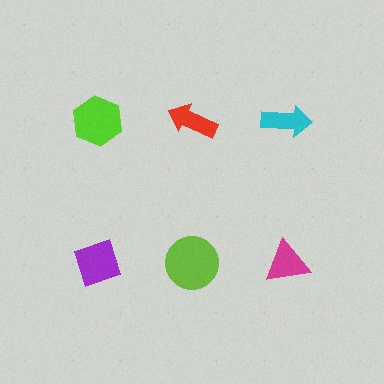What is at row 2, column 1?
A purple diamond.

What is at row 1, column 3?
A cyan arrow.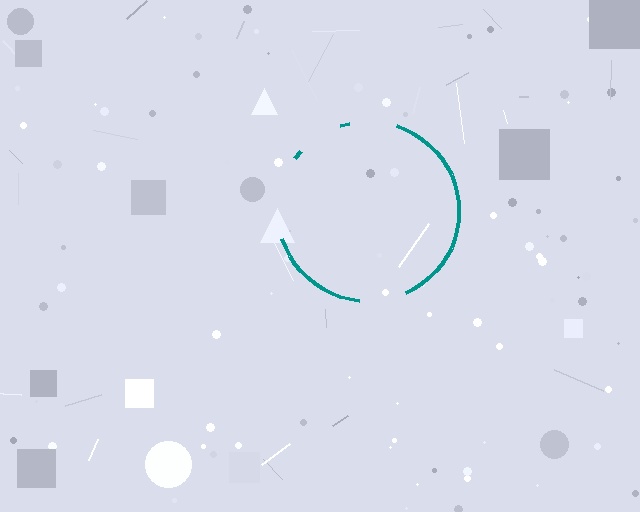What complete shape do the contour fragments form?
The contour fragments form a circle.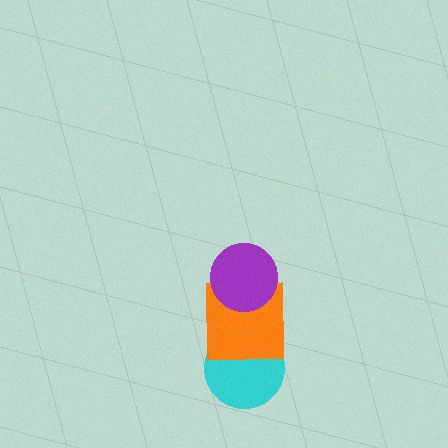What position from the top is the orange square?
The orange square is 2nd from the top.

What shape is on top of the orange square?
The purple circle is on top of the orange square.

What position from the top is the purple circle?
The purple circle is 1st from the top.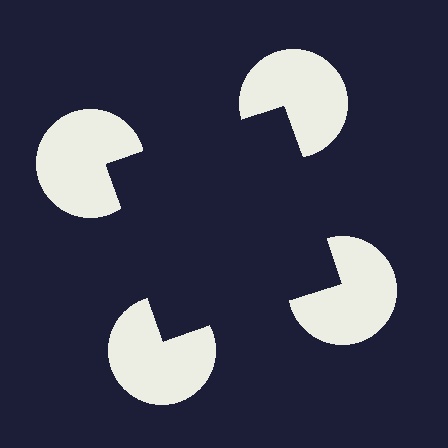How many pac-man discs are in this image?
There are 4 — one at each vertex of the illusory square.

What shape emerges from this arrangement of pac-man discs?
An illusory square — its edges are inferred from the aligned wedge cuts in the pac-man discs, not physically drawn.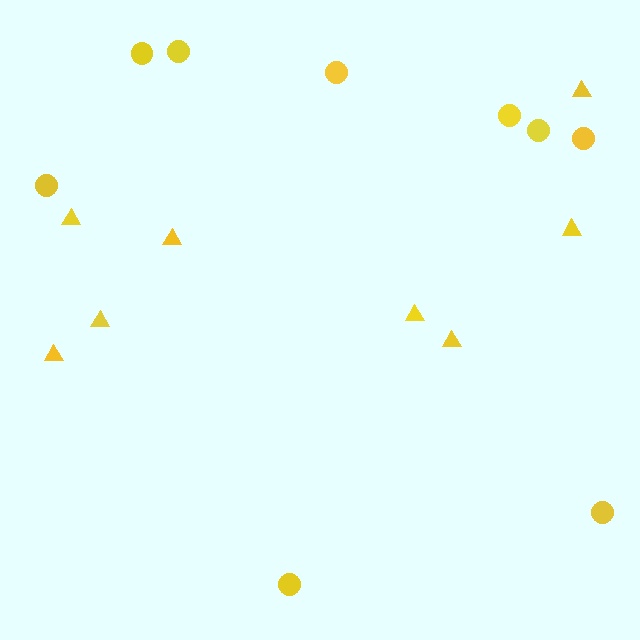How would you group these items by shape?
There are 2 groups: one group of triangles (8) and one group of circles (9).